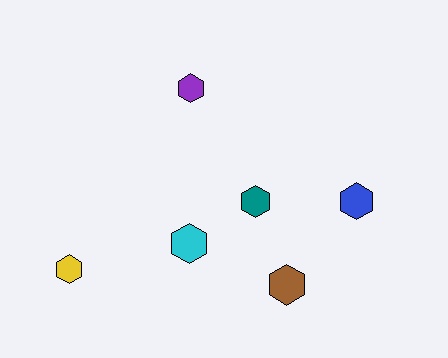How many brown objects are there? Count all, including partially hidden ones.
There is 1 brown object.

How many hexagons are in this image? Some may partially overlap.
There are 6 hexagons.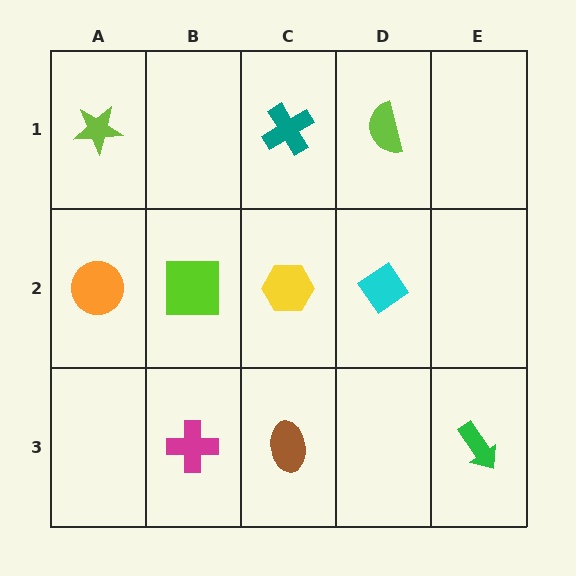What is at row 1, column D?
A lime semicircle.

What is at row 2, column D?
A cyan diamond.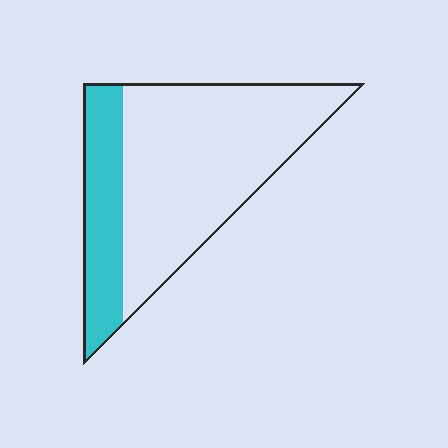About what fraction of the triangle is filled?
About one quarter (1/4).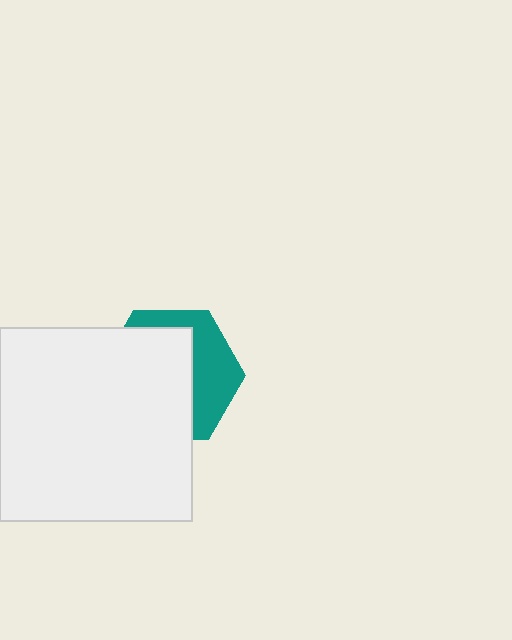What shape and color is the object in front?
The object in front is a white square.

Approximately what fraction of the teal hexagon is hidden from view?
Roughly 62% of the teal hexagon is hidden behind the white square.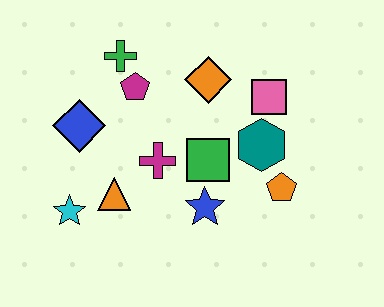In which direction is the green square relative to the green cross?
The green square is below the green cross.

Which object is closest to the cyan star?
The orange triangle is closest to the cyan star.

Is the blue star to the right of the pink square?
No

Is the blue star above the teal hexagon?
No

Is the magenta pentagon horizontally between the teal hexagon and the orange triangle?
Yes